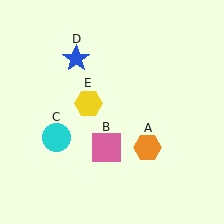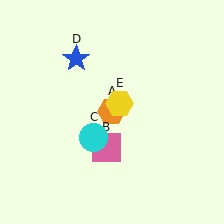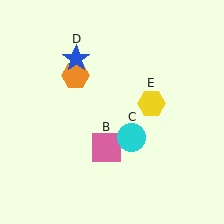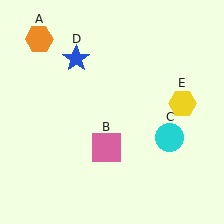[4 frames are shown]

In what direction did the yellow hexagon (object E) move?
The yellow hexagon (object E) moved right.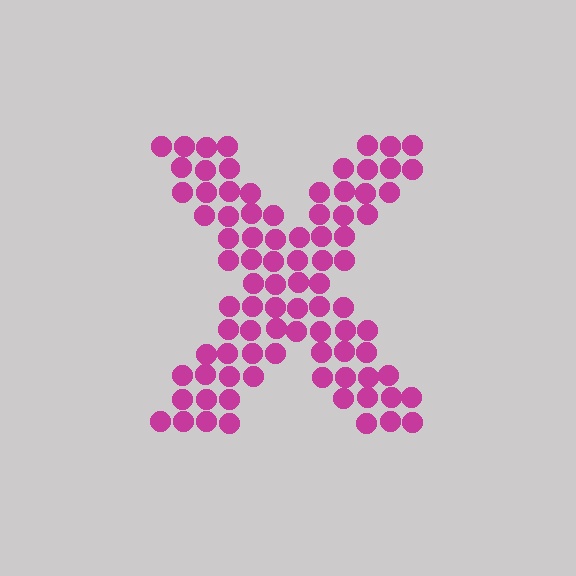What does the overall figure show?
The overall figure shows the letter X.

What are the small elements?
The small elements are circles.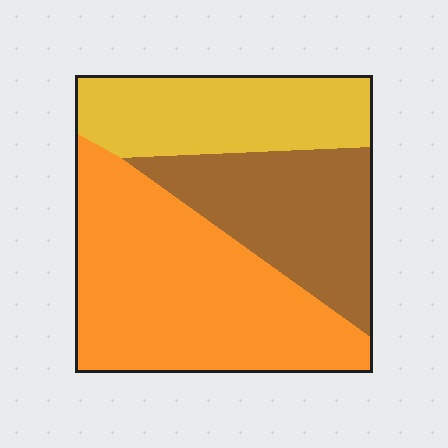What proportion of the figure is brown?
Brown covers about 25% of the figure.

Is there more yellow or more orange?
Orange.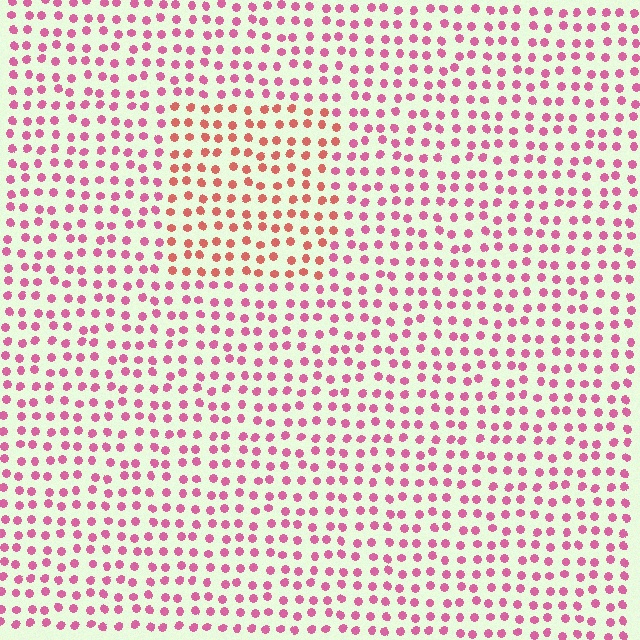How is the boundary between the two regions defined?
The boundary is defined purely by a slight shift in hue (about 34 degrees). Spacing, size, and orientation are identical on both sides.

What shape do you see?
I see a rectangle.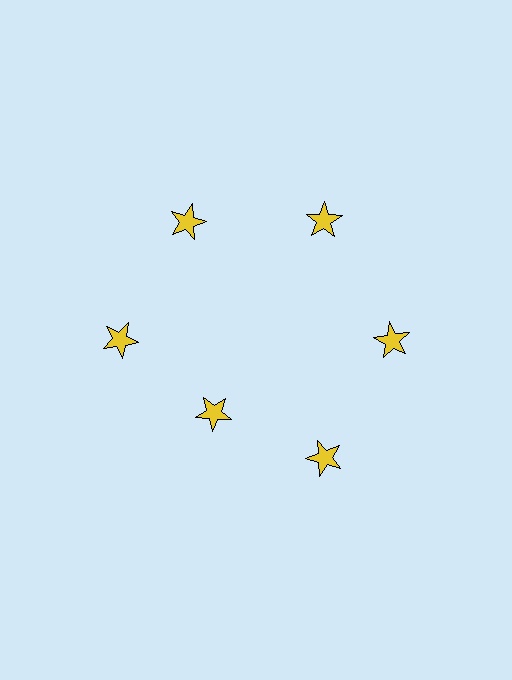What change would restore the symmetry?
The symmetry would be restored by moving it outward, back onto the ring so that all 6 stars sit at equal angles and equal distance from the center.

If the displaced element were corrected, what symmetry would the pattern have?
It would have 6-fold rotational symmetry — the pattern would map onto itself every 60 degrees.